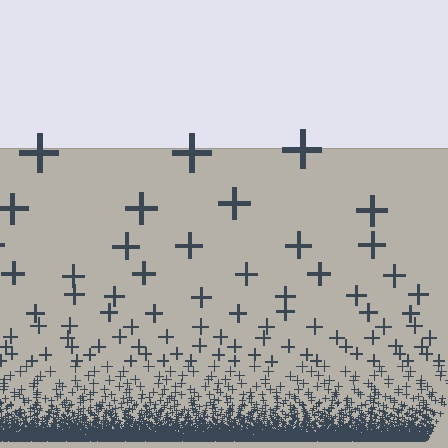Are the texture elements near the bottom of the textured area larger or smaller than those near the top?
Smaller. The gradient is inverted — elements near the bottom are smaller and denser.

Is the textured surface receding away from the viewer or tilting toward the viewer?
The surface appears to tilt toward the viewer. Texture elements get larger and sparser toward the top.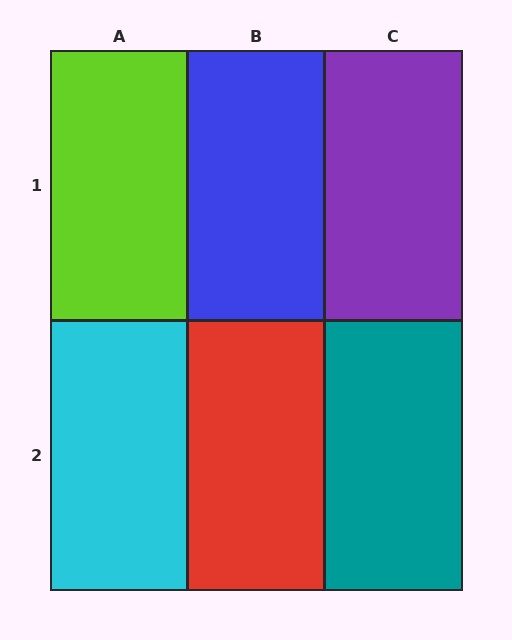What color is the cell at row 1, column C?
Purple.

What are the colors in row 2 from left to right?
Cyan, red, teal.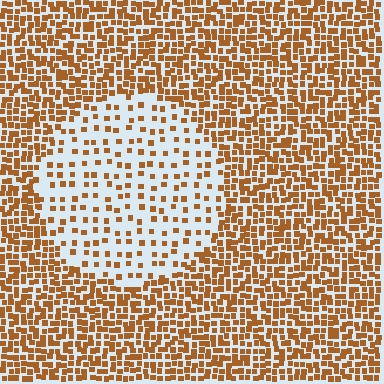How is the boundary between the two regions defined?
The boundary is defined by a change in element density (approximately 2.7x ratio). All elements are the same color, size, and shape.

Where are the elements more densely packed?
The elements are more densely packed outside the circle boundary.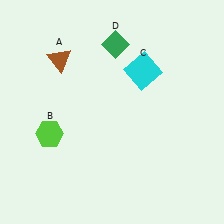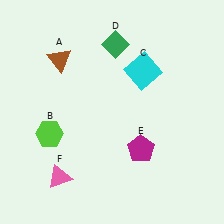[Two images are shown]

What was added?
A magenta pentagon (E), a pink triangle (F) were added in Image 2.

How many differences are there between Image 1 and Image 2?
There are 2 differences between the two images.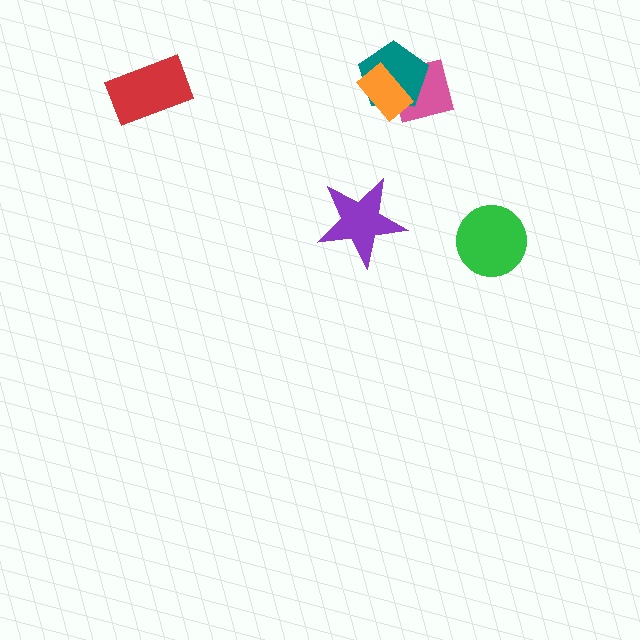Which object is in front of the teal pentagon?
The orange rectangle is in front of the teal pentagon.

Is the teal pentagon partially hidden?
Yes, it is partially covered by another shape.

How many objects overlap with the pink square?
2 objects overlap with the pink square.